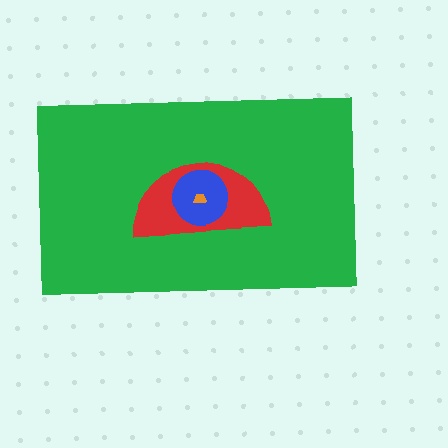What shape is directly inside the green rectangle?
The red semicircle.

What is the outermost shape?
The green rectangle.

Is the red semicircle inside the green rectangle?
Yes.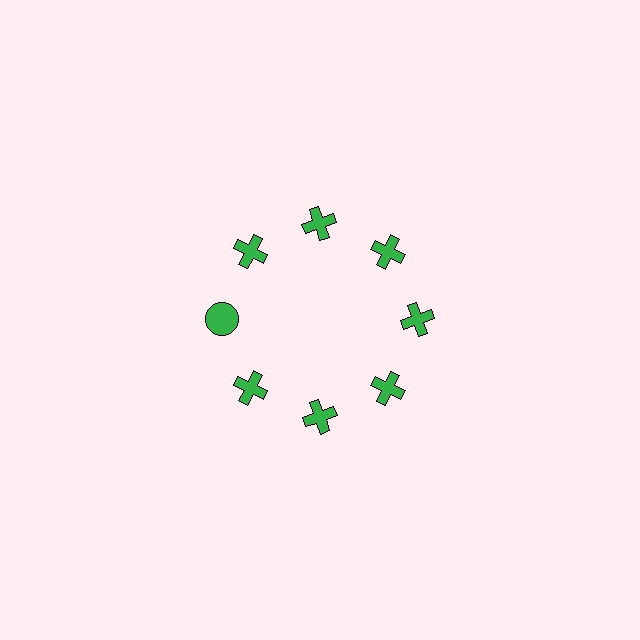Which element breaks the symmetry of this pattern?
The green circle at roughly the 9 o'clock position breaks the symmetry. All other shapes are green crosses.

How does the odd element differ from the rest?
It has a different shape: circle instead of cross.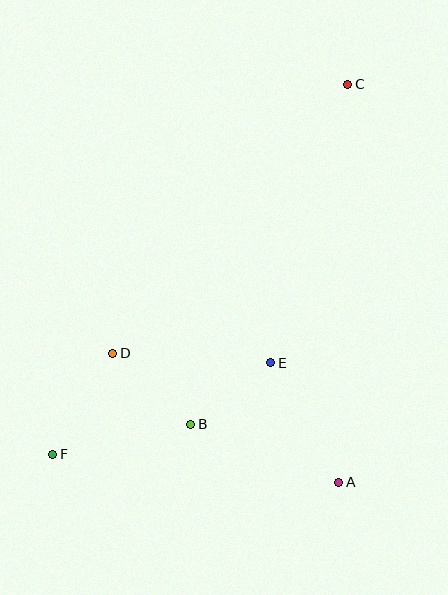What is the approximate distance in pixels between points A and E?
The distance between A and E is approximately 138 pixels.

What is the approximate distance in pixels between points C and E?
The distance between C and E is approximately 289 pixels.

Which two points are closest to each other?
Points B and E are closest to each other.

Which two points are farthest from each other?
Points C and F are farthest from each other.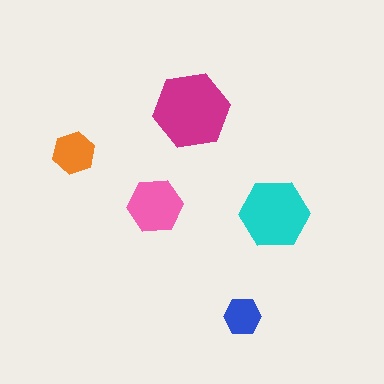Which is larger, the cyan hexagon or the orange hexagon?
The cyan one.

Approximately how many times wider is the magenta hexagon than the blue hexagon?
About 2 times wider.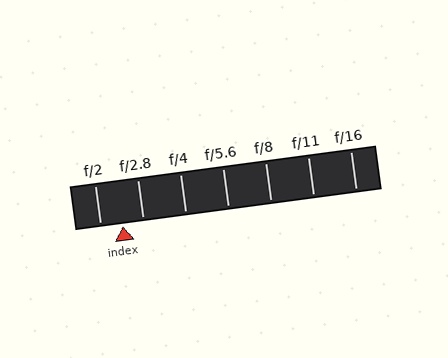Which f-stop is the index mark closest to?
The index mark is closest to f/2.8.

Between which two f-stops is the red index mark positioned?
The index mark is between f/2 and f/2.8.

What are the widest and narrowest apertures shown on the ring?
The widest aperture shown is f/2 and the narrowest is f/16.